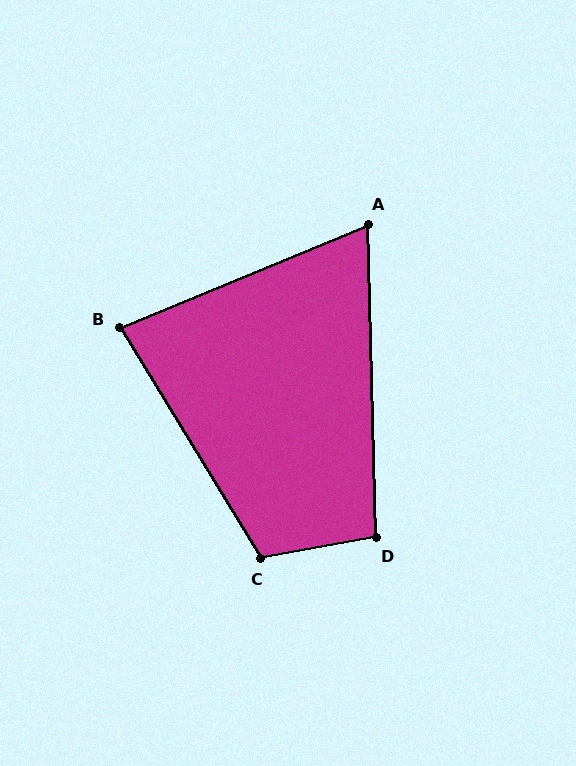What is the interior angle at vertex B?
Approximately 81 degrees (acute).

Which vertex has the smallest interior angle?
A, at approximately 69 degrees.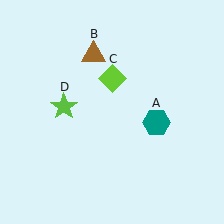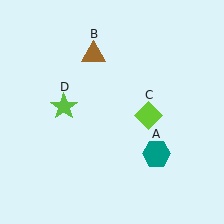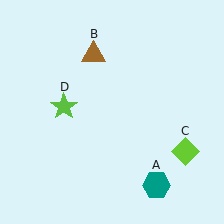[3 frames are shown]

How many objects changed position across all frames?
2 objects changed position: teal hexagon (object A), lime diamond (object C).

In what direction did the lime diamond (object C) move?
The lime diamond (object C) moved down and to the right.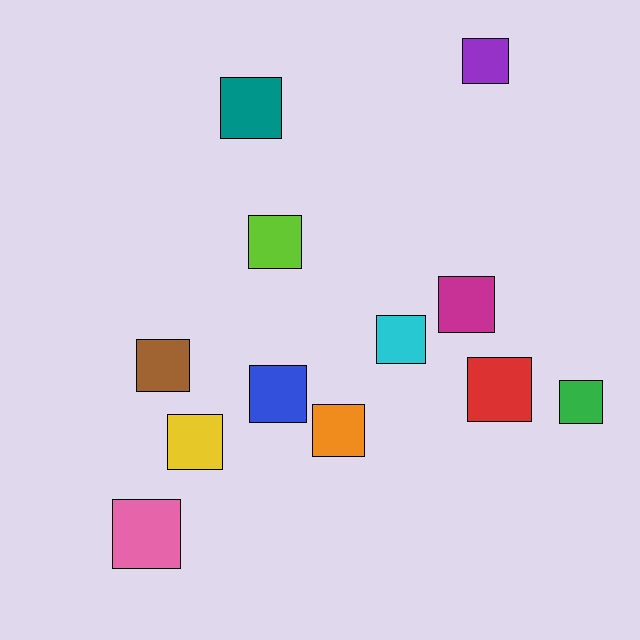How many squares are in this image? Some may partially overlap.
There are 12 squares.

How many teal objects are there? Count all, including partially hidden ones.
There is 1 teal object.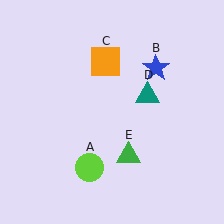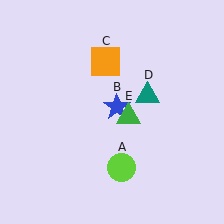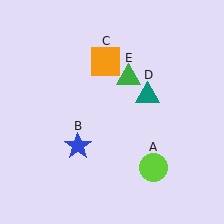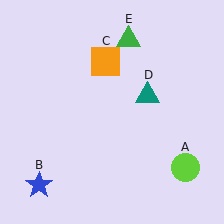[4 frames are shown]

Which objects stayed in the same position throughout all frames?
Orange square (object C) and teal triangle (object D) remained stationary.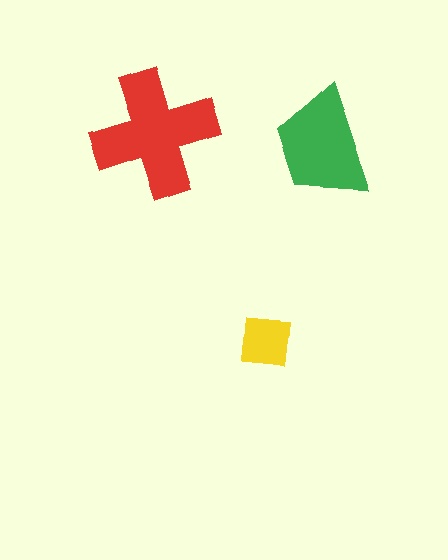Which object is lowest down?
The yellow square is bottommost.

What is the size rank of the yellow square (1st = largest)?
3rd.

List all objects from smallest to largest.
The yellow square, the green trapezoid, the red cross.